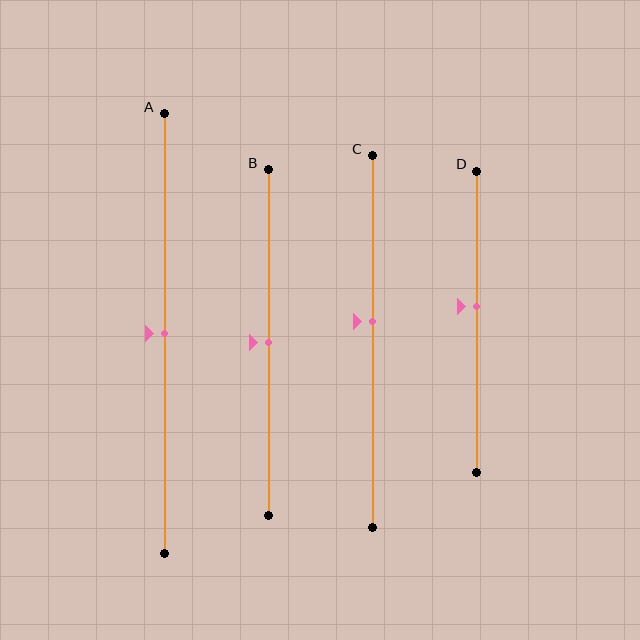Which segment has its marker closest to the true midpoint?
Segment A has its marker closest to the true midpoint.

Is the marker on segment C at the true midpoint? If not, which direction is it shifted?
No, the marker on segment C is shifted upward by about 6% of the segment length.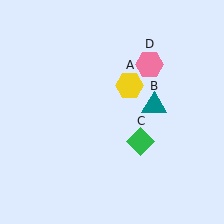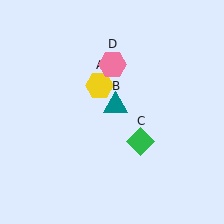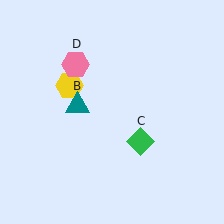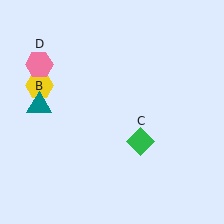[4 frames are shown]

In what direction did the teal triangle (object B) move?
The teal triangle (object B) moved left.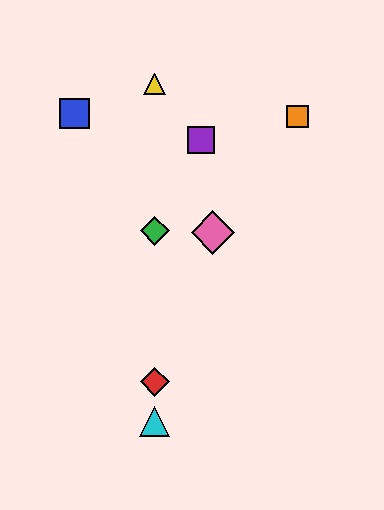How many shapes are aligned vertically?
4 shapes (the red diamond, the green diamond, the yellow triangle, the cyan triangle) are aligned vertically.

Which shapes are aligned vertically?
The red diamond, the green diamond, the yellow triangle, the cyan triangle are aligned vertically.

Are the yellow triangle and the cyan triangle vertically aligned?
Yes, both are at x≈155.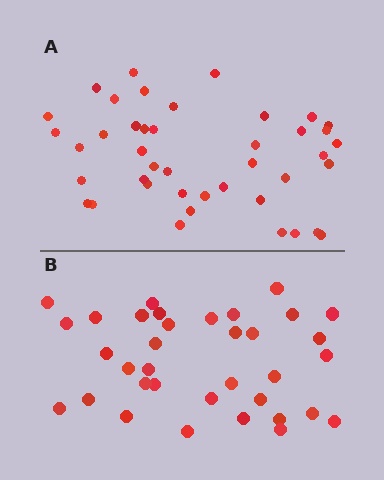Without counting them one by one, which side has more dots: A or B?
Region A (the top region) has more dots.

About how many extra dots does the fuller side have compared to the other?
Region A has roughly 8 or so more dots than region B.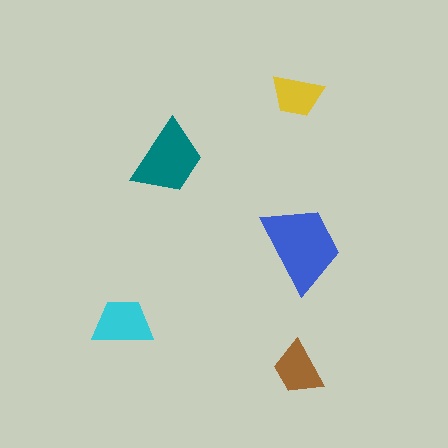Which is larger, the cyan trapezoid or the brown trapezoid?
The cyan one.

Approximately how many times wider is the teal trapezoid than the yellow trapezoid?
About 1.5 times wider.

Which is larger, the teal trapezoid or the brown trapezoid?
The teal one.